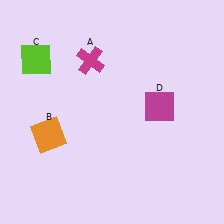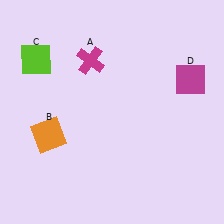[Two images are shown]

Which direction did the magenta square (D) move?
The magenta square (D) moved right.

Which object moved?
The magenta square (D) moved right.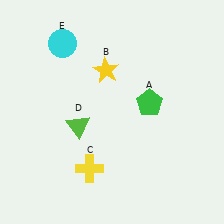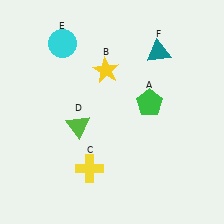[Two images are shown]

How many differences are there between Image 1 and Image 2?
There is 1 difference between the two images.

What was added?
A teal triangle (F) was added in Image 2.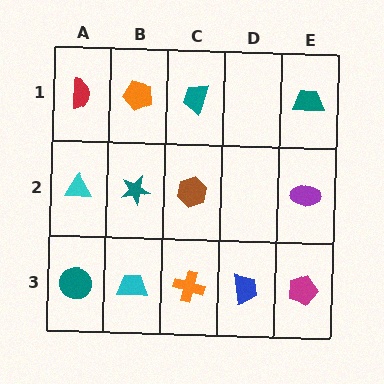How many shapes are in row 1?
4 shapes.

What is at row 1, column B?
An orange pentagon.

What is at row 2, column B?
A teal star.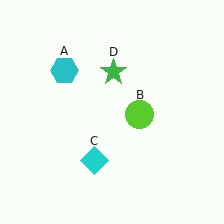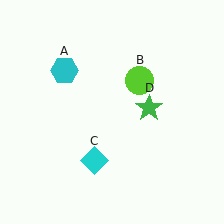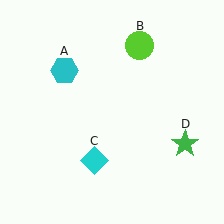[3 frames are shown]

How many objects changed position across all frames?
2 objects changed position: lime circle (object B), green star (object D).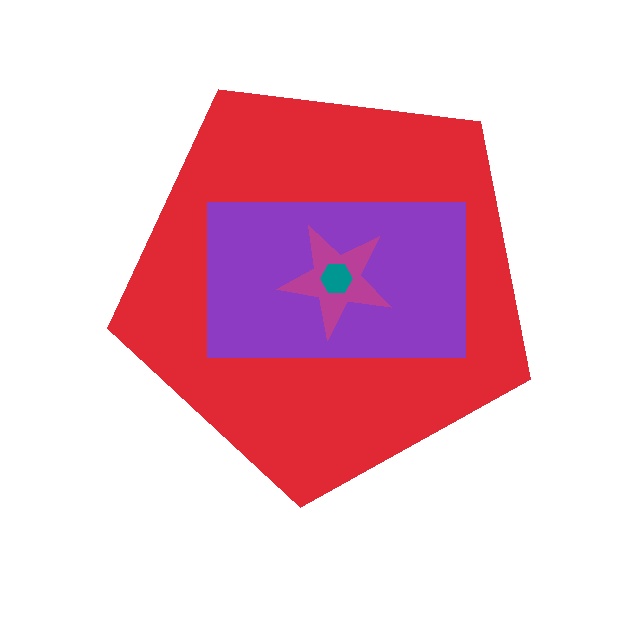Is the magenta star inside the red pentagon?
Yes.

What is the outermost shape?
The red pentagon.